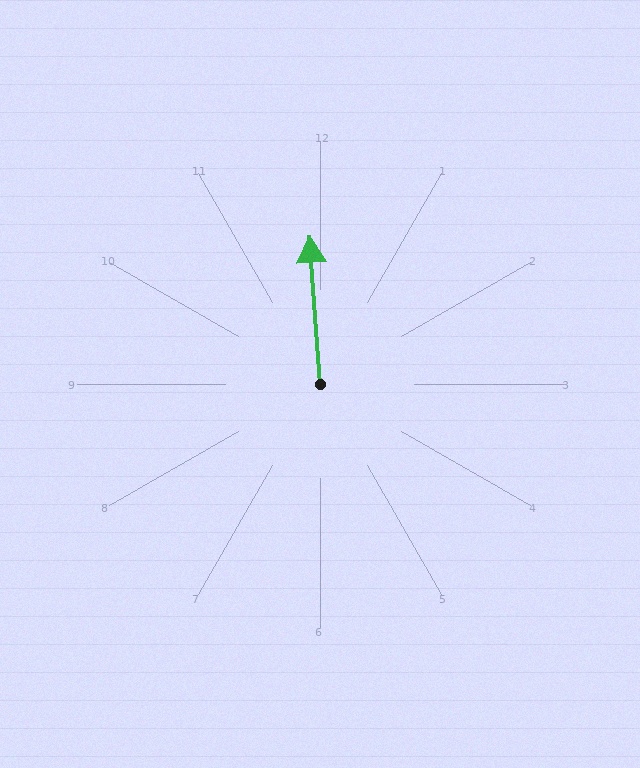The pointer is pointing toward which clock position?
Roughly 12 o'clock.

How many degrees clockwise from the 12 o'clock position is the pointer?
Approximately 356 degrees.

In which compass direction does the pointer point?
North.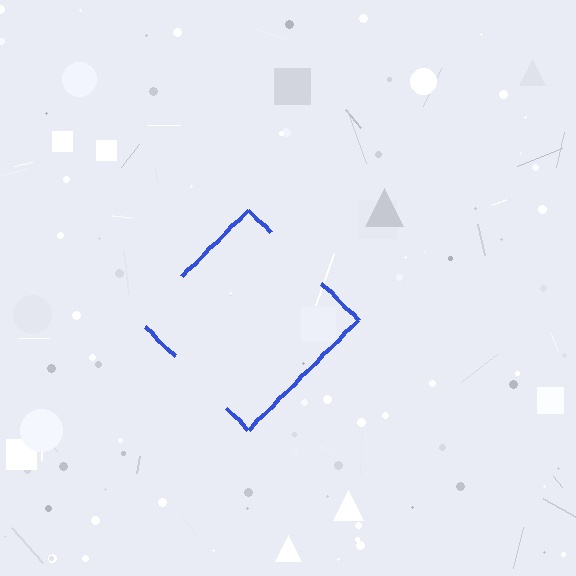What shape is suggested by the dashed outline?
The dashed outline suggests a diamond.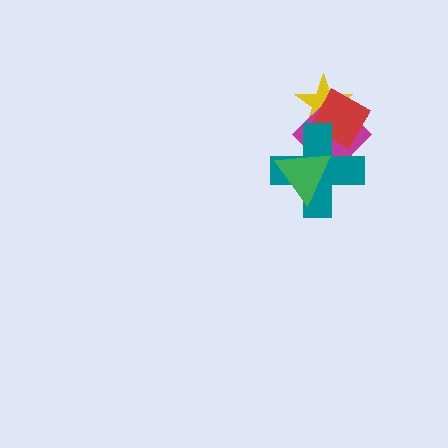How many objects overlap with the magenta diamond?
4 objects overlap with the magenta diamond.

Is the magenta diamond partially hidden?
Yes, it is partially covered by another shape.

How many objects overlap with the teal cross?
4 objects overlap with the teal cross.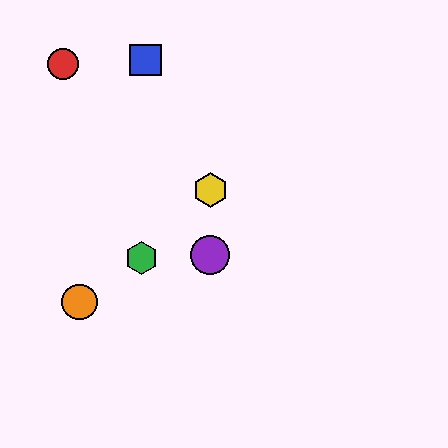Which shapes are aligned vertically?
The yellow hexagon, the purple circle are aligned vertically.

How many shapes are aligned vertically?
2 shapes (the yellow hexagon, the purple circle) are aligned vertically.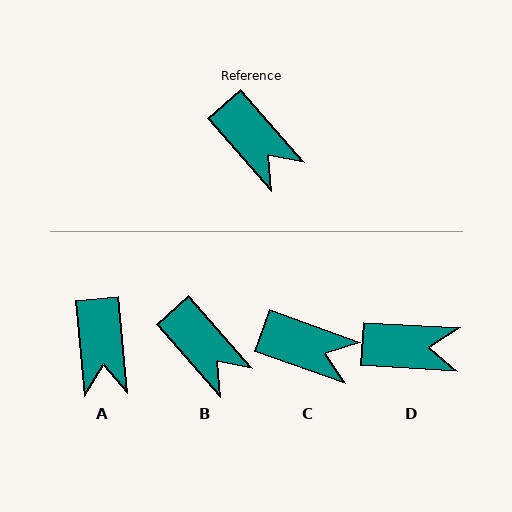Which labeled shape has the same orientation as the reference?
B.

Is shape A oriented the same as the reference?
No, it is off by about 36 degrees.